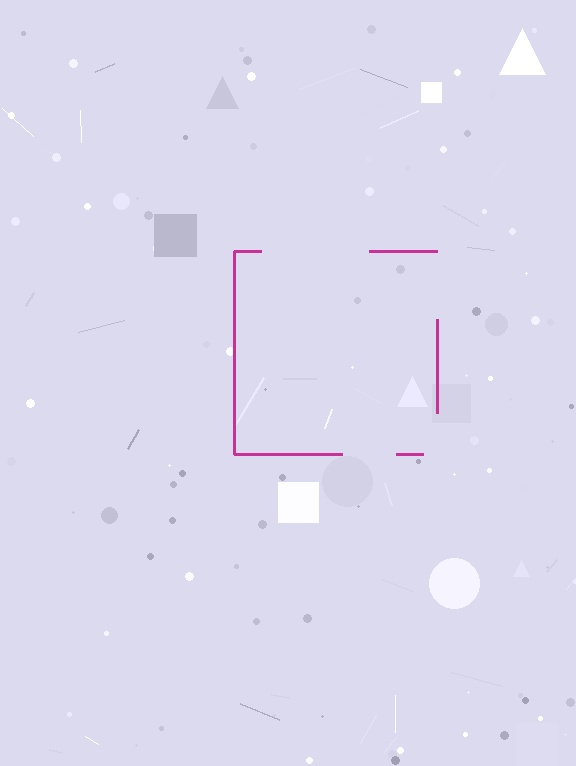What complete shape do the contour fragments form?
The contour fragments form a square.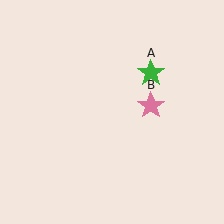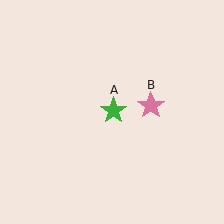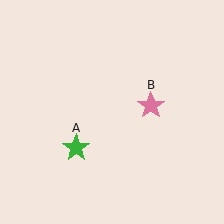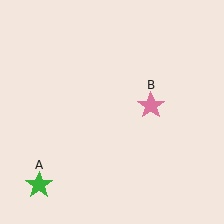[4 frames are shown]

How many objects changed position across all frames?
1 object changed position: green star (object A).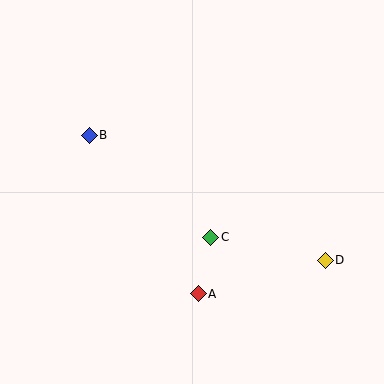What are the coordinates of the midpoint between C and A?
The midpoint between C and A is at (204, 266).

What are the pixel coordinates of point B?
Point B is at (89, 135).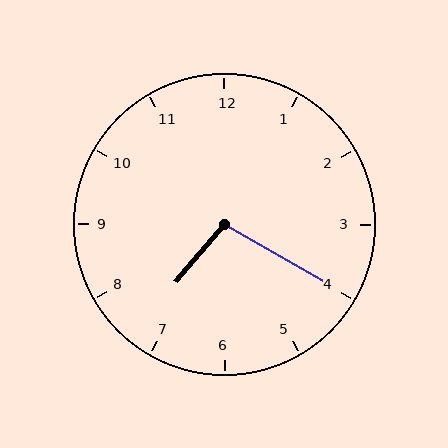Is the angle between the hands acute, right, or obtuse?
It is obtuse.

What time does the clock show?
7:20.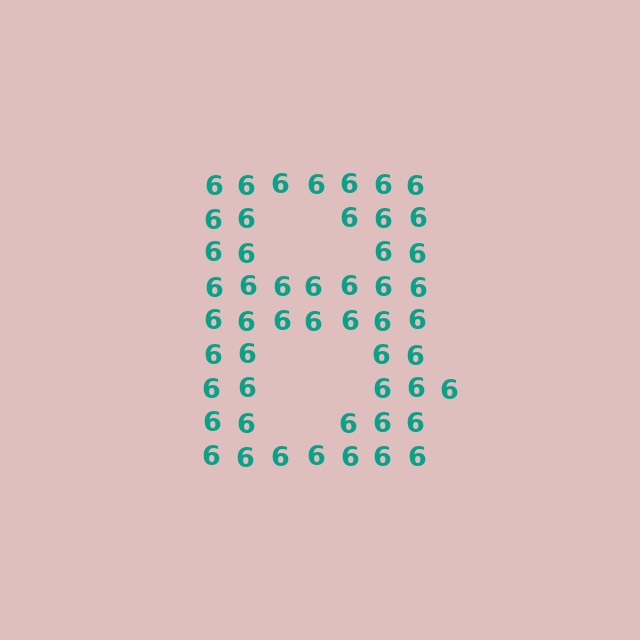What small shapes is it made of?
It is made of small digit 6's.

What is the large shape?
The large shape is the letter B.